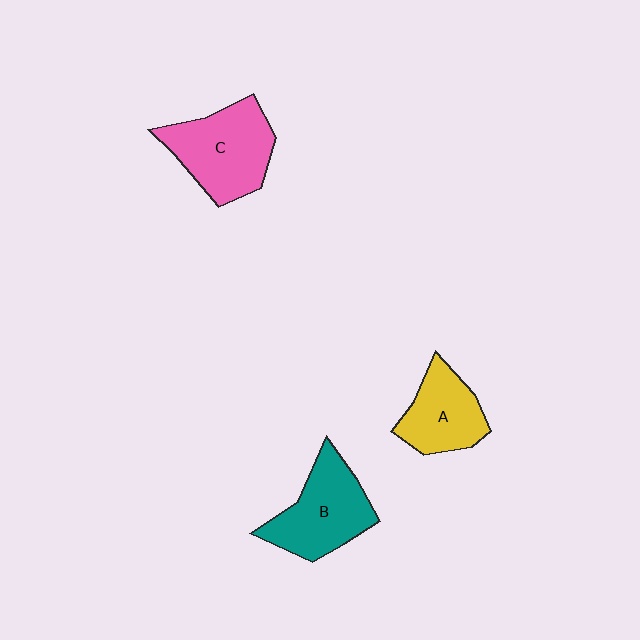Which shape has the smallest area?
Shape A (yellow).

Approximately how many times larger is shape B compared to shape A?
Approximately 1.3 times.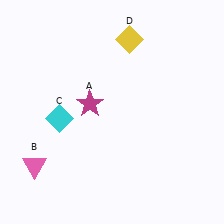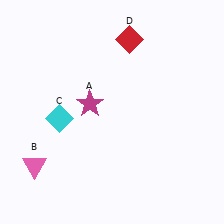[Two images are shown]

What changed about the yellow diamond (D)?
In Image 1, D is yellow. In Image 2, it changed to red.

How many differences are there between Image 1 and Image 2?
There is 1 difference between the two images.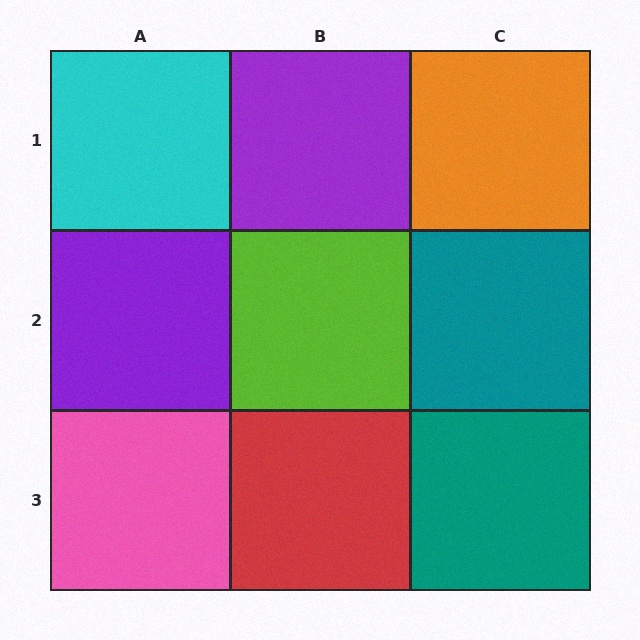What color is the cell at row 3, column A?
Pink.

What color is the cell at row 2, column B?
Lime.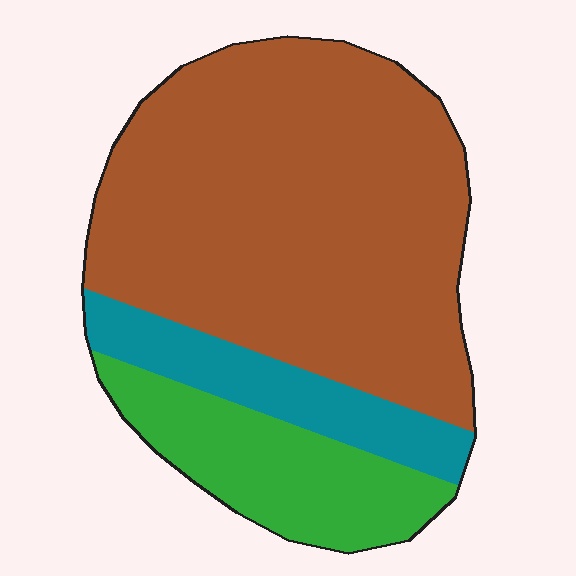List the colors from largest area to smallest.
From largest to smallest: brown, green, teal.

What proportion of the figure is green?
Green covers 19% of the figure.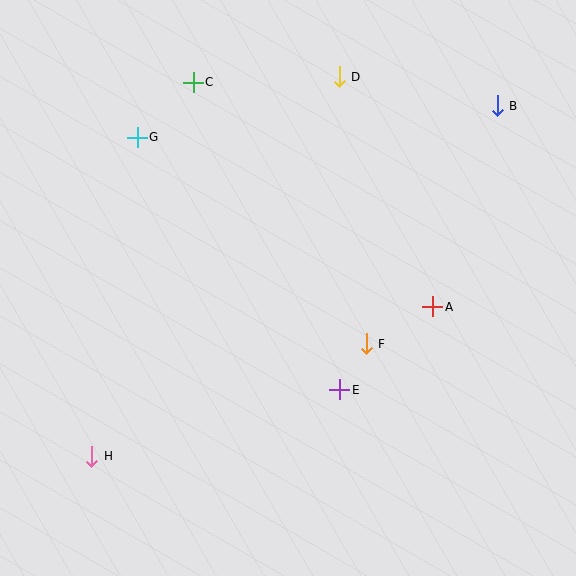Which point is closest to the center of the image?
Point F at (366, 344) is closest to the center.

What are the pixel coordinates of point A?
Point A is at (433, 307).